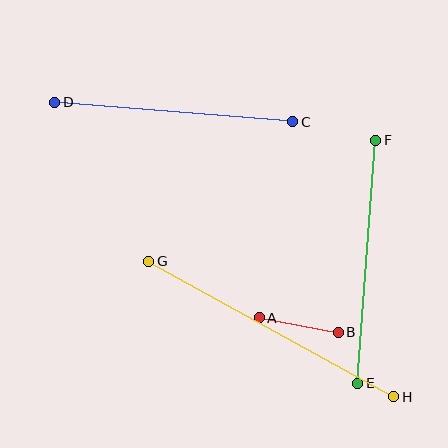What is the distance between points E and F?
The distance is approximately 243 pixels.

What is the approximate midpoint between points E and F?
The midpoint is at approximately (367, 262) pixels.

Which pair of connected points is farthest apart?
Points G and H are farthest apart.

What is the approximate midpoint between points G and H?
The midpoint is at approximately (271, 329) pixels.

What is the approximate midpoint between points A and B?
The midpoint is at approximately (299, 325) pixels.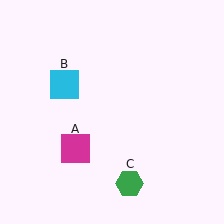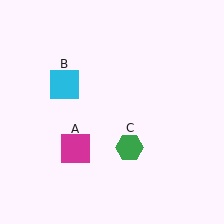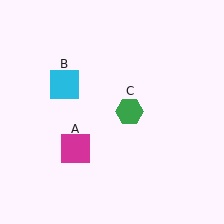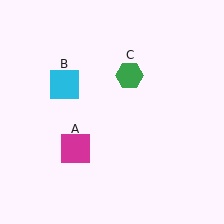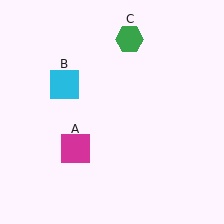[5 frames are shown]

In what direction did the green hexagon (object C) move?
The green hexagon (object C) moved up.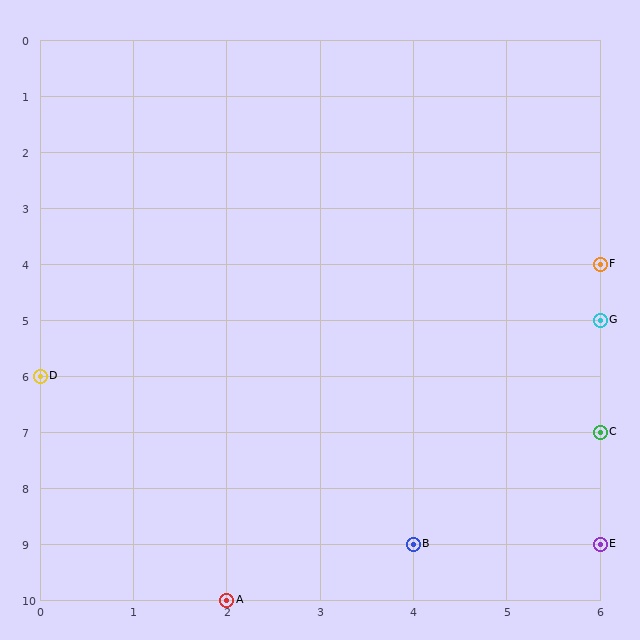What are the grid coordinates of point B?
Point B is at grid coordinates (4, 9).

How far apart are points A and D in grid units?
Points A and D are 2 columns and 4 rows apart (about 4.5 grid units diagonally).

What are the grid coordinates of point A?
Point A is at grid coordinates (2, 10).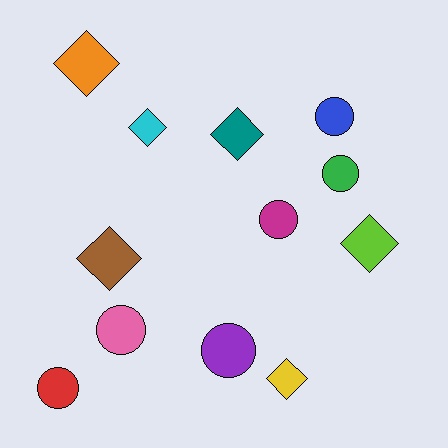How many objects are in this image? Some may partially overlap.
There are 12 objects.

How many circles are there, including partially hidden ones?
There are 6 circles.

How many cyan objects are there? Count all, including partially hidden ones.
There is 1 cyan object.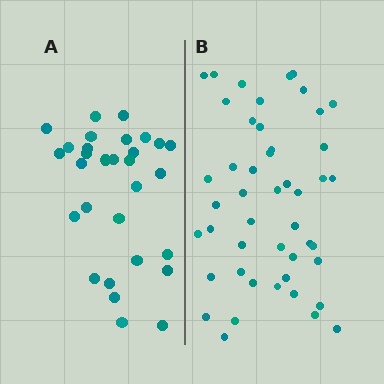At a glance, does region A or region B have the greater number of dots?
Region B (the right region) has more dots.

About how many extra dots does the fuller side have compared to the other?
Region B has approximately 15 more dots than region A.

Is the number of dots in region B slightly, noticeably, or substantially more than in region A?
Region B has substantially more. The ratio is roughly 1.6 to 1.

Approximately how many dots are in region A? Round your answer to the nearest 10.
About 30 dots.